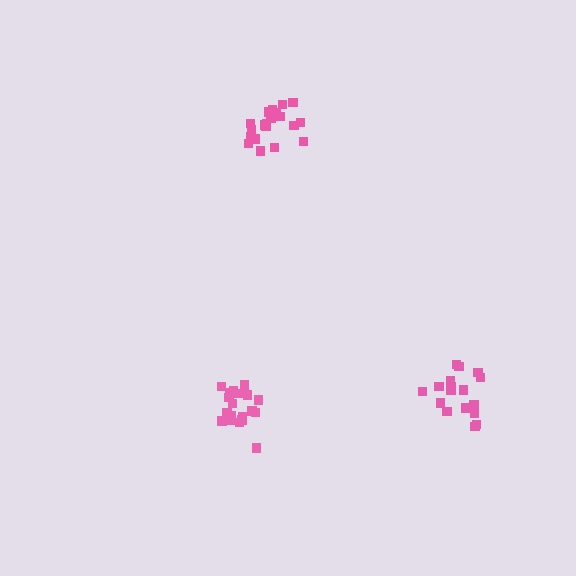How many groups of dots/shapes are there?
There are 3 groups.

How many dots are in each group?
Group 1: 21 dots, Group 2: 17 dots, Group 3: 20 dots (58 total).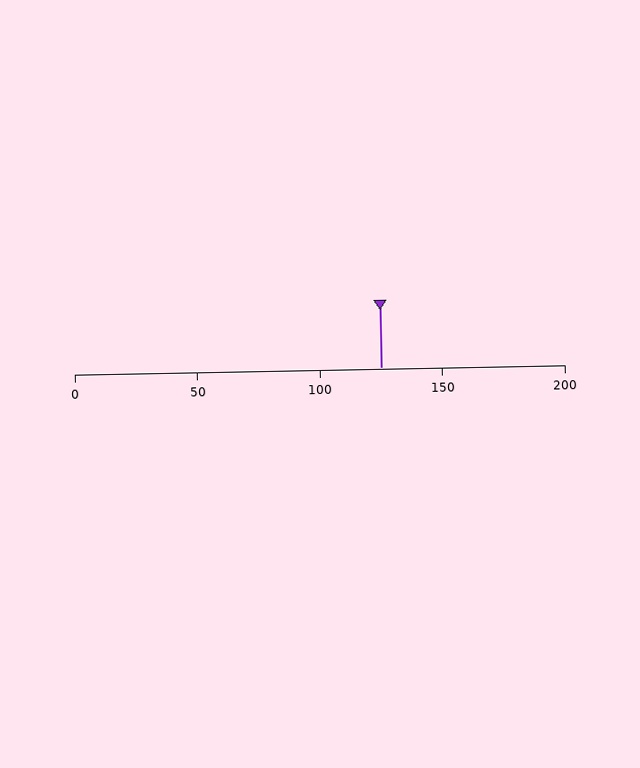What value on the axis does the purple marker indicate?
The marker indicates approximately 125.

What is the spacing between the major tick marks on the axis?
The major ticks are spaced 50 apart.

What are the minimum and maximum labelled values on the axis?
The axis runs from 0 to 200.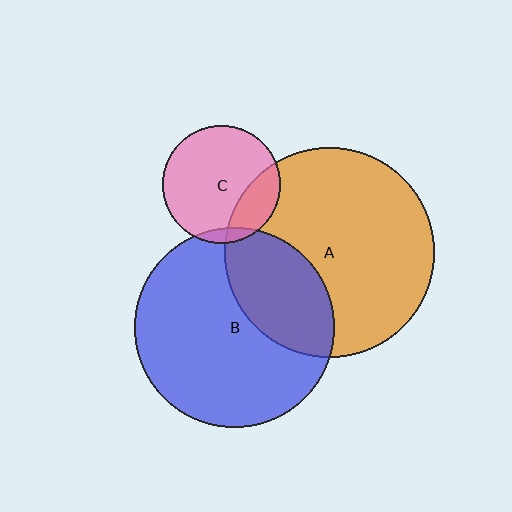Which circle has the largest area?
Circle A (orange).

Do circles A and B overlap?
Yes.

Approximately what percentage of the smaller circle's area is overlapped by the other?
Approximately 30%.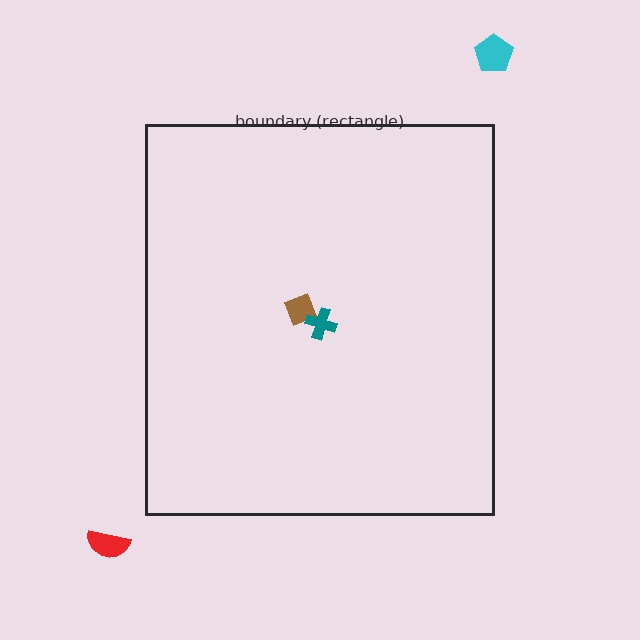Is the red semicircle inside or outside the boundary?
Outside.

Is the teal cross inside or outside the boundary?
Inside.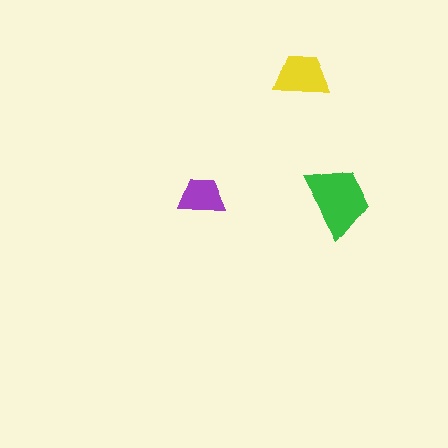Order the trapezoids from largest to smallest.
the green one, the yellow one, the purple one.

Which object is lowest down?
The purple trapezoid is bottommost.